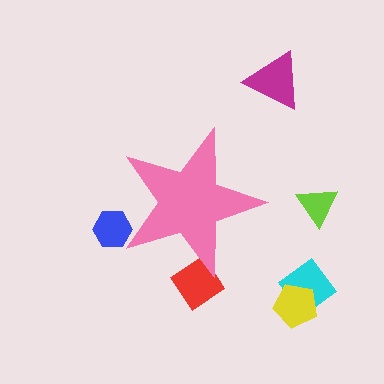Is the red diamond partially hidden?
Yes, the red diamond is partially hidden behind the pink star.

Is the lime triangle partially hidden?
No, the lime triangle is fully visible.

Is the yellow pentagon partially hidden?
No, the yellow pentagon is fully visible.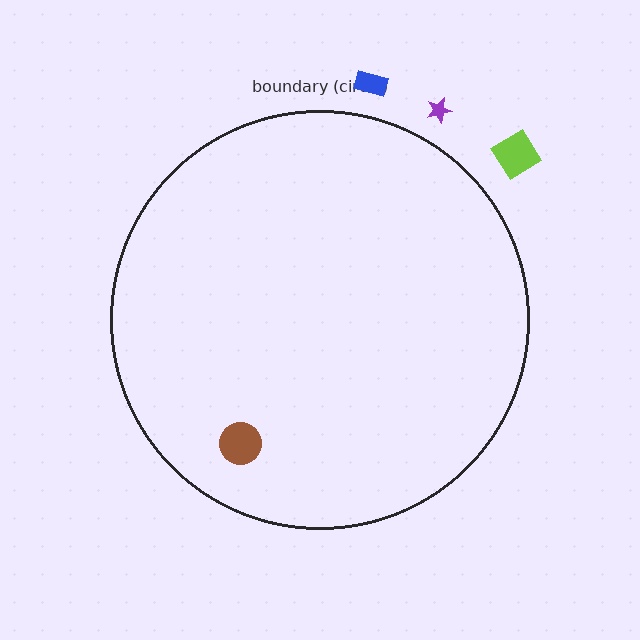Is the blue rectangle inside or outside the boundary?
Outside.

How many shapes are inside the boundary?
1 inside, 3 outside.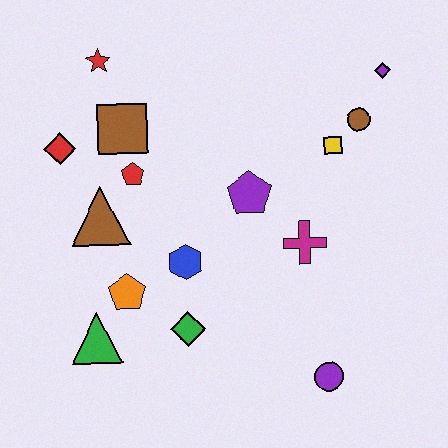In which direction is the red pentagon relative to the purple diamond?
The red pentagon is to the left of the purple diamond.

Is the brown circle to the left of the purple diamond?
Yes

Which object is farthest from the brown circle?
The green triangle is farthest from the brown circle.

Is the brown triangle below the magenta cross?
No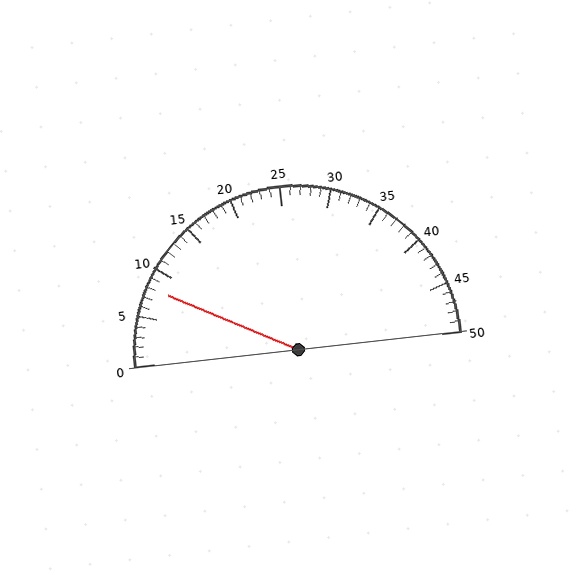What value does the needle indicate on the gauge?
The needle indicates approximately 8.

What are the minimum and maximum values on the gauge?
The gauge ranges from 0 to 50.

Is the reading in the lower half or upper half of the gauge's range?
The reading is in the lower half of the range (0 to 50).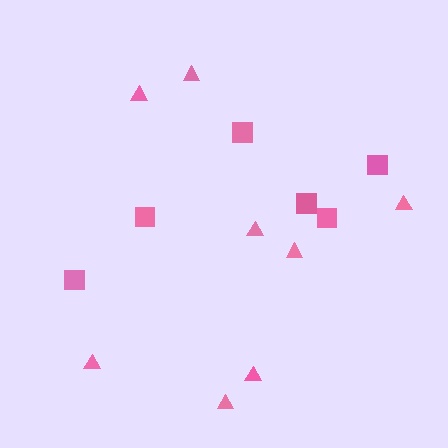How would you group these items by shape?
There are 2 groups: one group of squares (6) and one group of triangles (8).